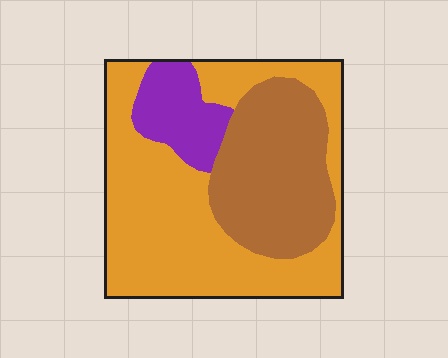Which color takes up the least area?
Purple, at roughly 10%.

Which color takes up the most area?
Orange, at roughly 55%.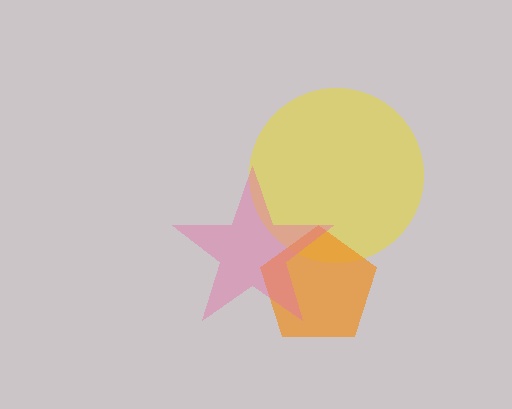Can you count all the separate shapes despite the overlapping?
Yes, there are 3 separate shapes.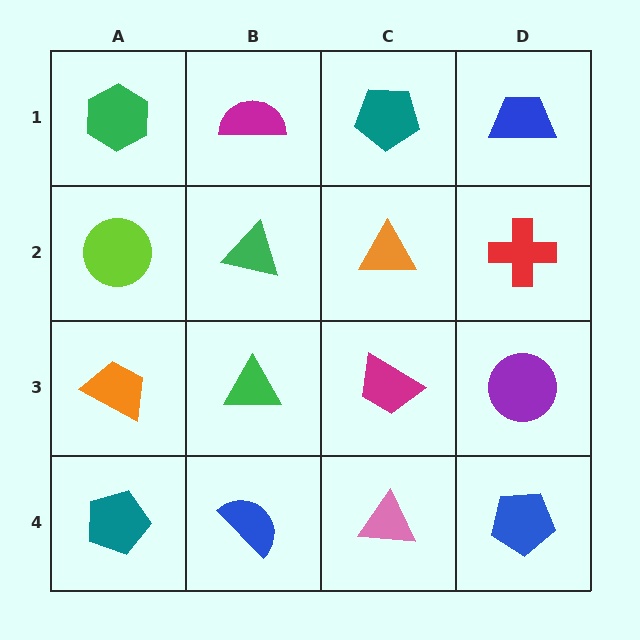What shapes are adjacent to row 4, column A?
An orange trapezoid (row 3, column A), a blue semicircle (row 4, column B).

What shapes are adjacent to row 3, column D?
A red cross (row 2, column D), a blue pentagon (row 4, column D), a magenta trapezoid (row 3, column C).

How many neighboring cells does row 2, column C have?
4.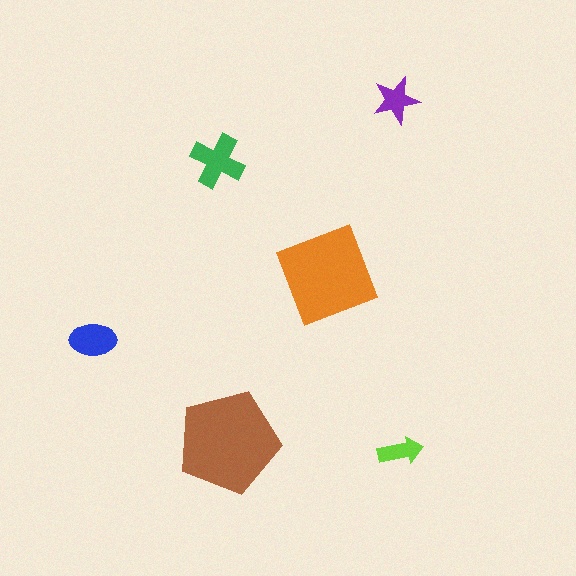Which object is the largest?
The brown pentagon.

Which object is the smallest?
The lime arrow.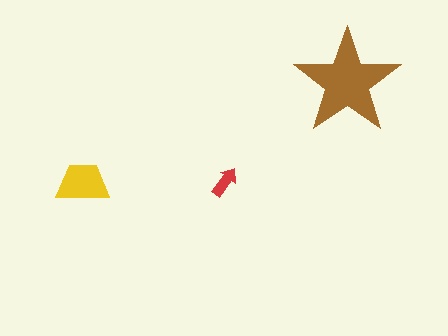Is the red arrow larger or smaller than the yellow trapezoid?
Smaller.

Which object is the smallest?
The red arrow.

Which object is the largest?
The brown star.